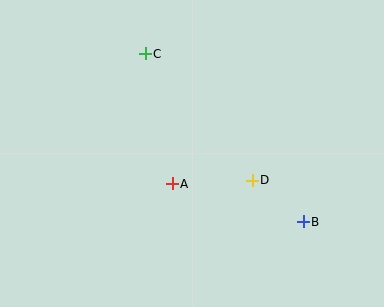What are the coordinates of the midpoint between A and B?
The midpoint between A and B is at (238, 203).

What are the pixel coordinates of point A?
Point A is at (172, 184).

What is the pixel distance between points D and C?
The distance between D and C is 166 pixels.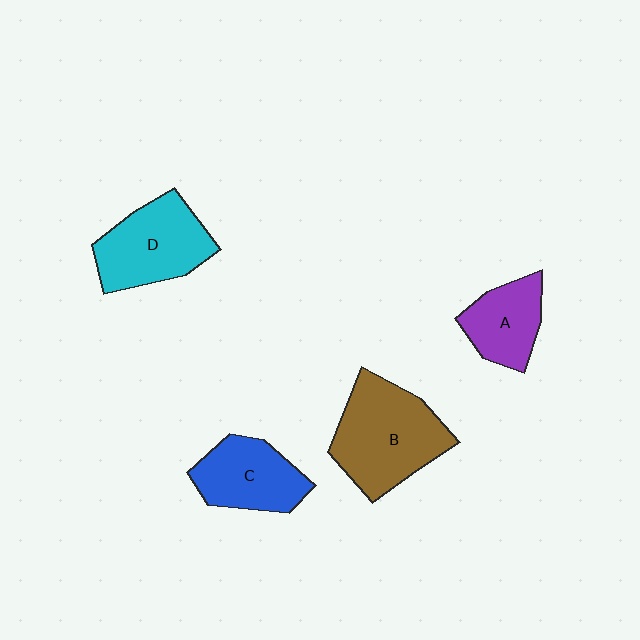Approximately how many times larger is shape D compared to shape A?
Approximately 1.5 times.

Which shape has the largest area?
Shape B (brown).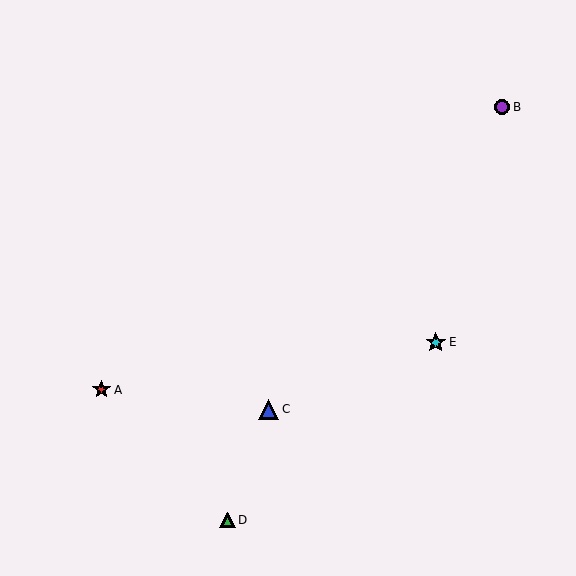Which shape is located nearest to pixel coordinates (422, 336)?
The cyan star (labeled E) at (436, 342) is nearest to that location.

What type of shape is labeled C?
Shape C is a blue triangle.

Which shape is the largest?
The cyan star (labeled E) is the largest.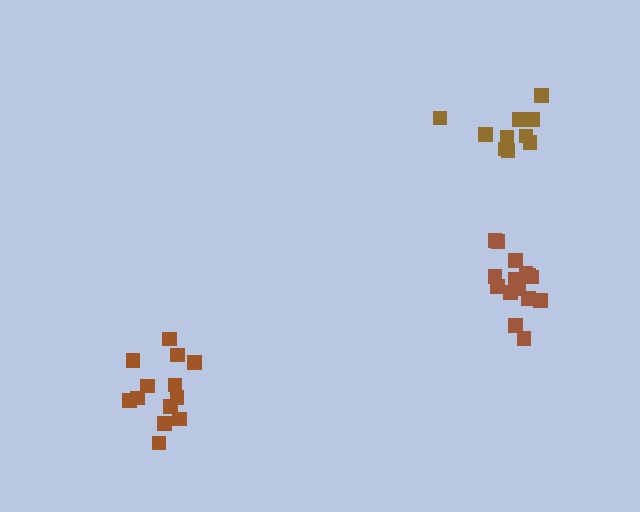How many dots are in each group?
Group 1: 10 dots, Group 2: 13 dots, Group 3: 15 dots (38 total).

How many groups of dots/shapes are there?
There are 3 groups.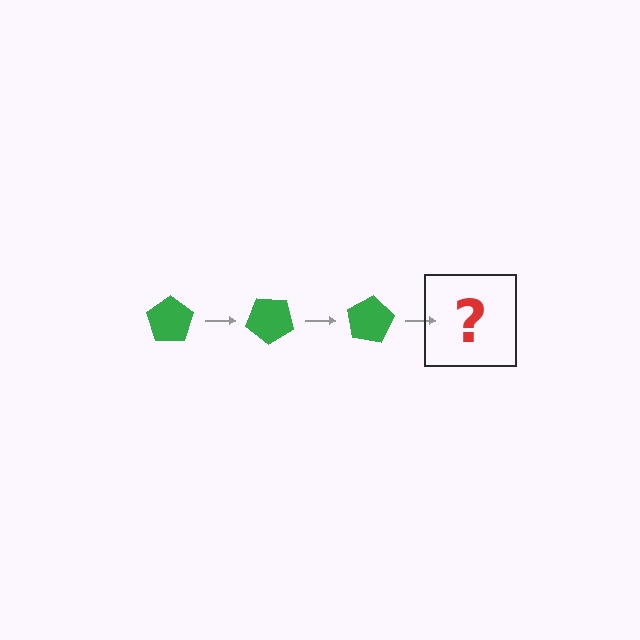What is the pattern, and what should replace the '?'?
The pattern is that the pentagon rotates 40 degrees each step. The '?' should be a green pentagon rotated 120 degrees.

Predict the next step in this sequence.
The next step is a green pentagon rotated 120 degrees.